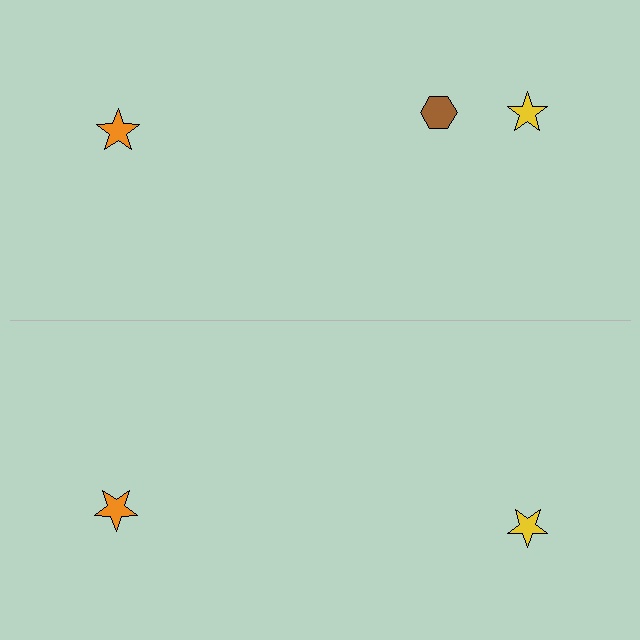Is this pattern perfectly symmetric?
No, the pattern is not perfectly symmetric. A brown hexagon is missing from the bottom side.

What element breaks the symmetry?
A brown hexagon is missing from the bottom side.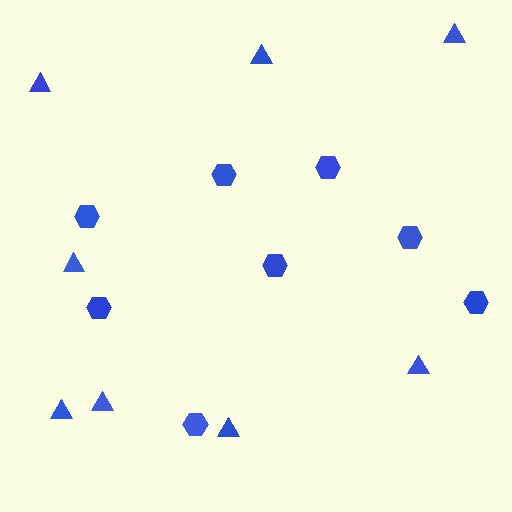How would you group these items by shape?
There are 2 groups: one group of triangles (8) and one group of hexagons (8).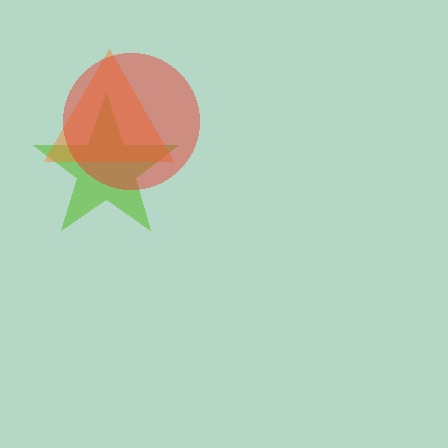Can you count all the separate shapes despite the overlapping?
Yes, there are 3 separate shapes.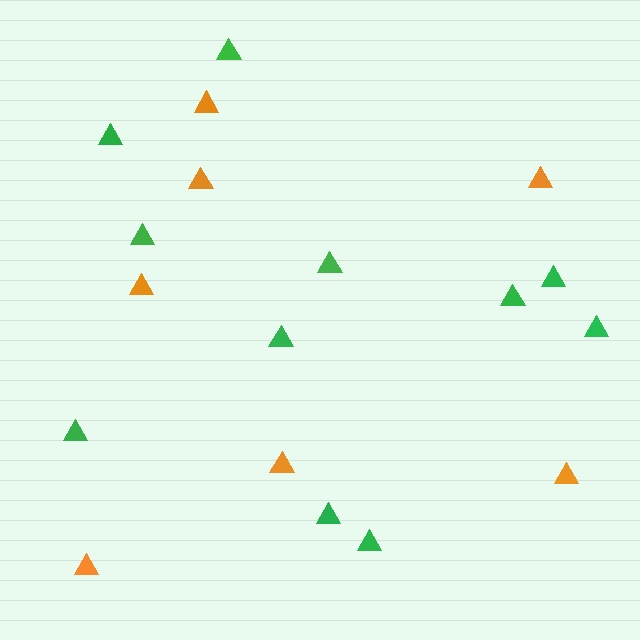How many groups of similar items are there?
There are 2 groups: one group of green triangles (11) and one group of orange triangles (7).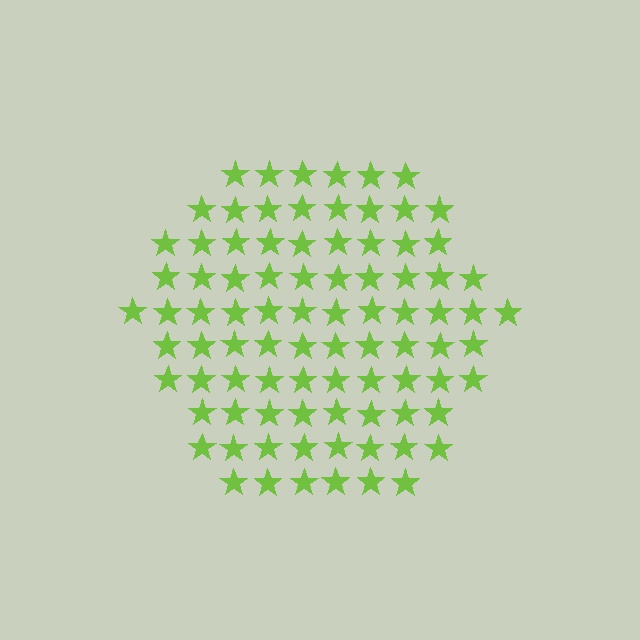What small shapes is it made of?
It is made of small stars.